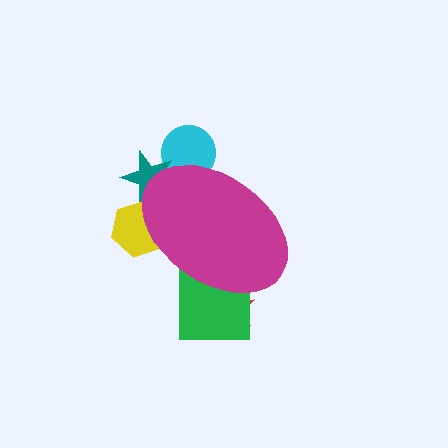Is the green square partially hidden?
Yes, the green square is partially hidden behind the magenta ellipse.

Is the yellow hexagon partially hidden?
Yes, the yellow hexagon is partially hidden behind the magenta ellipse.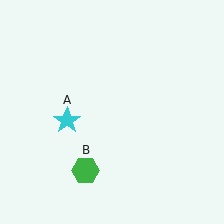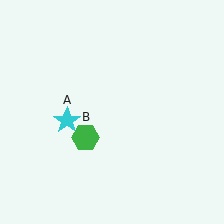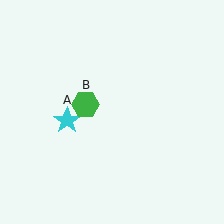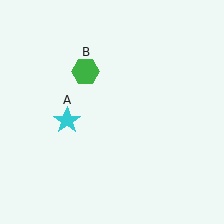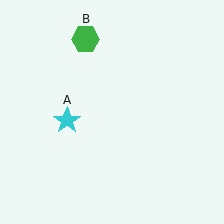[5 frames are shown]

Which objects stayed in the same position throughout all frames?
Cyan star (object A) remained stationary.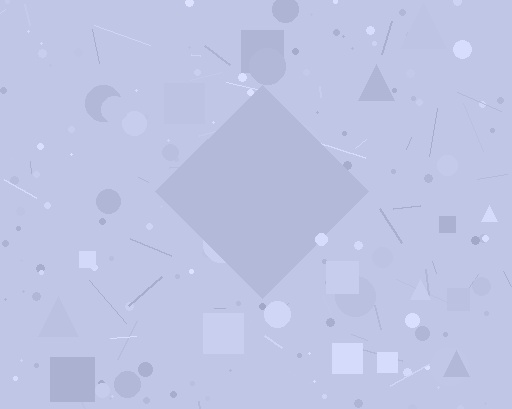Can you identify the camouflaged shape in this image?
The camouflaged shape is a diamond.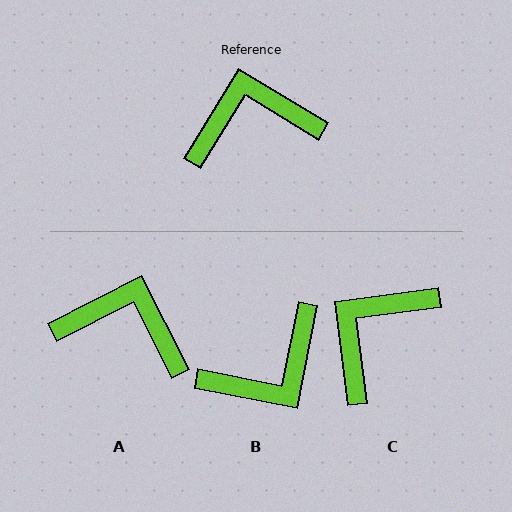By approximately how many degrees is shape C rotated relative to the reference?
Approximately 39 degrees counter-clockwise.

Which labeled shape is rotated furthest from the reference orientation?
B, about 160 degrees away.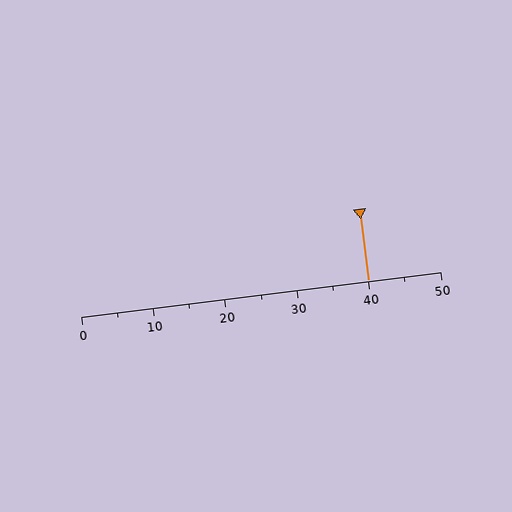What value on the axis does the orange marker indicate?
The marker indicates approximately 40.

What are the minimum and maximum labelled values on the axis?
The axis runs from 0 to 50.